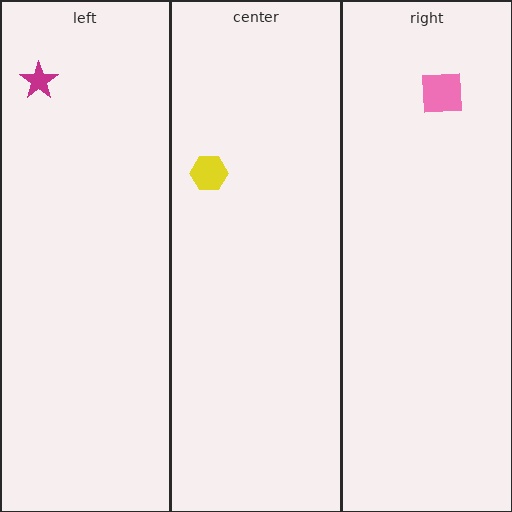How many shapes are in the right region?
1.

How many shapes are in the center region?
1.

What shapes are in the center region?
The yellow hexagon.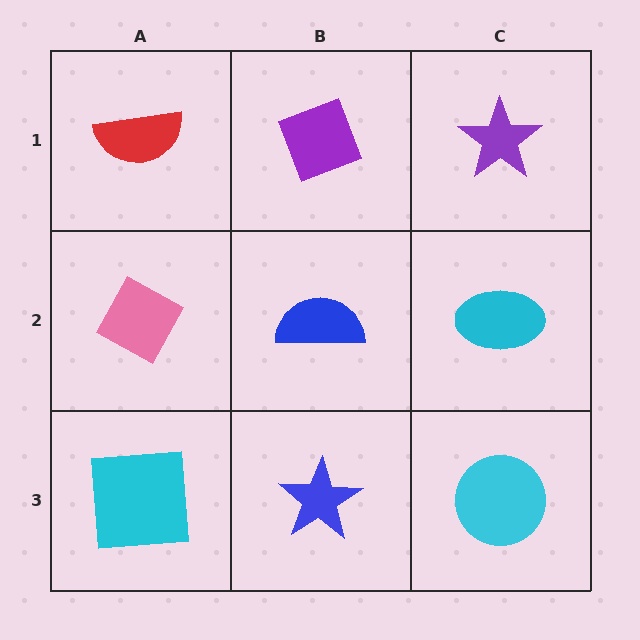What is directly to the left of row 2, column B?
A pink diamond.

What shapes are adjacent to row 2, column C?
A purple star (row 1, column C), a cyan circle (row 3, column C), a blue semicircle (row 2, column B).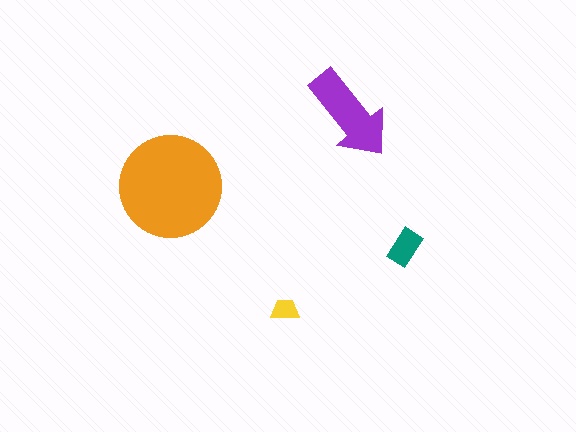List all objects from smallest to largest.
The yellow trapezoid, the teal rectangle, the purple arrow, the orange circle.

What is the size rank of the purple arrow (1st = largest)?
2nd.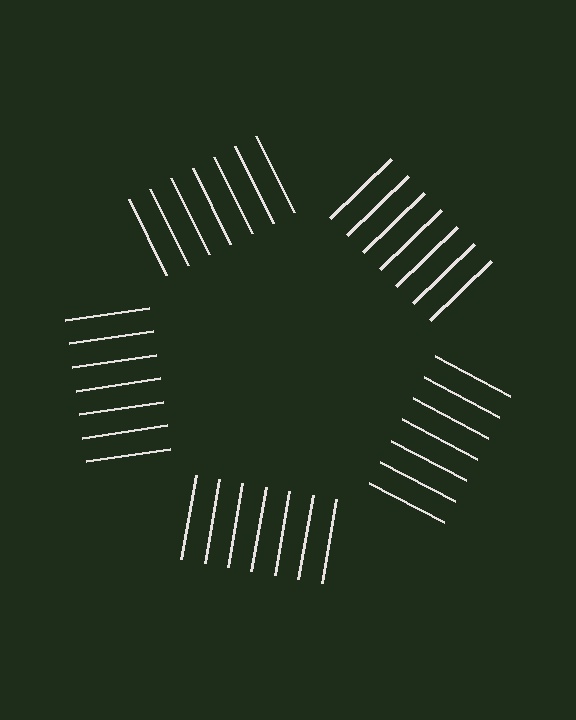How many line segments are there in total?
35 — 7 along each of the 5 edges.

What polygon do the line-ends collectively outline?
An illusory pentagon — the line segments terminate on its edges but no continuous stroke is drawn.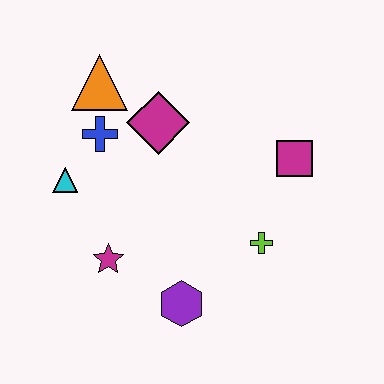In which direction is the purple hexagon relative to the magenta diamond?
The purple hexagon is below the magenta diamond.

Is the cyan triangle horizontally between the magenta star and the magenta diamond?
No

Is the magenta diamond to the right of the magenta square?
No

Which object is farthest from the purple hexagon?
The orange triangle is farthest from the purple hexagon.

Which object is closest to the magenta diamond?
The blue cross is closest to the magenta diamond.